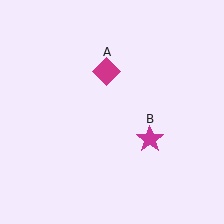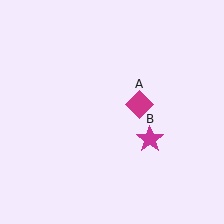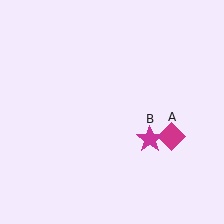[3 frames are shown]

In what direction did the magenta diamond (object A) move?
The magenta diamond (object A) moved down and to the right.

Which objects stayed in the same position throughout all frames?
Magenta star (object B) remained stationary.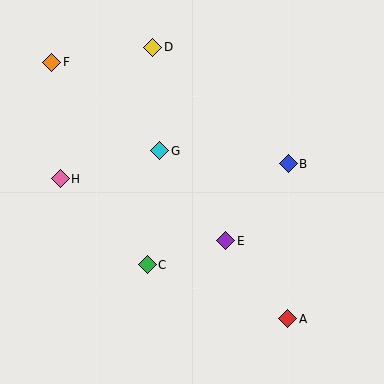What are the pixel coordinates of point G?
Point G is at (160, 151).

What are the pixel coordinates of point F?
Point F is at (52, 62).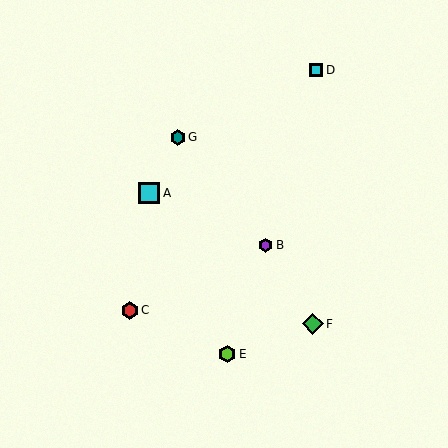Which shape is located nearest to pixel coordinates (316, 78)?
The cyan square (labeled D) at (316, 70) is nearest to that location.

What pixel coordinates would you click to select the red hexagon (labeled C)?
Click at (130, 310) to select the red hexagon C.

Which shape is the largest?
The cyan square (labeled A) is the largest.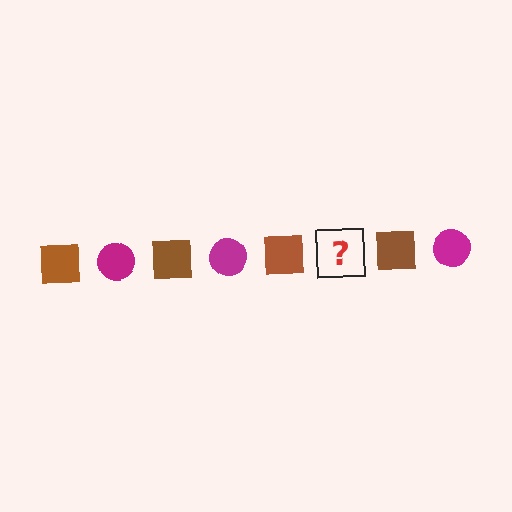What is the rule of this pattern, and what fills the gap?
The rule is that the pattern alternates between brown square and magenta circle. The gap should be filled with a magenta circle.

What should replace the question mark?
The question mark should be replaced with a magenta circle.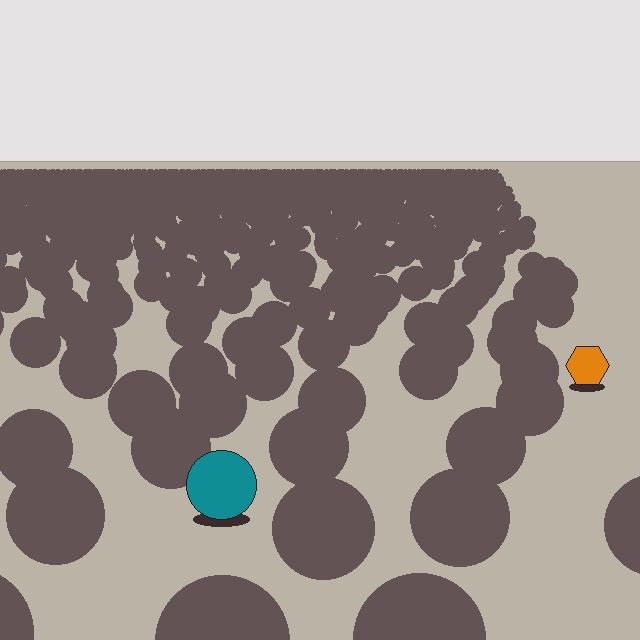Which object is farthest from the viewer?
The orange hexagon is farthest from the viewer. It appears smaller and the ground texture around it is denser.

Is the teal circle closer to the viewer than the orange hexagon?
Yes. The teal circle is closer — you can tell from the texture gradient: the ground texture is coarser near it.